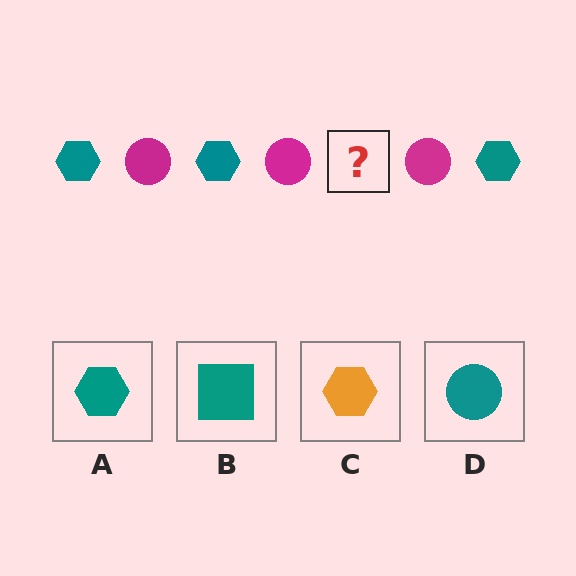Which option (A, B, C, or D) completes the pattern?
A.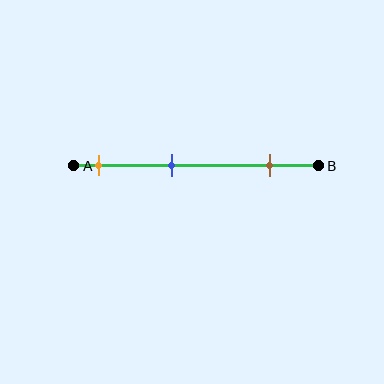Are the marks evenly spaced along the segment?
Yes, the marks are approximately evenly spaced.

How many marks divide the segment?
There are 3 marks dividing the segment.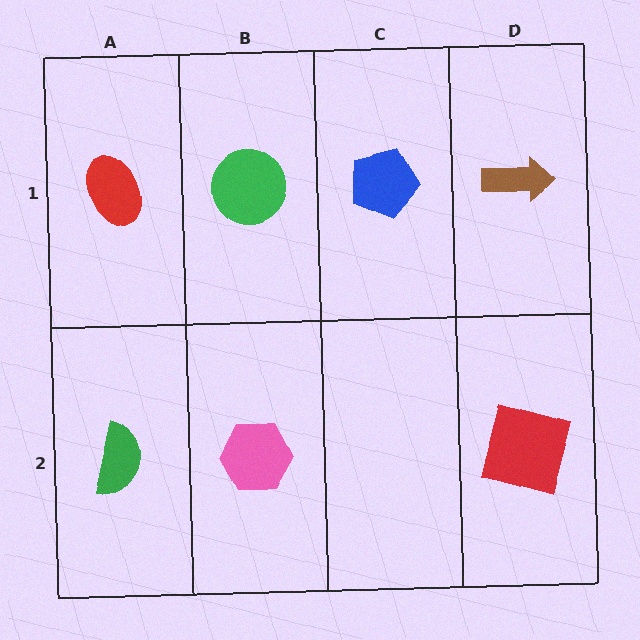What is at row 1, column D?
A brown arrow.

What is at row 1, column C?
A blue pentagon.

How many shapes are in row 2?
3 shapes.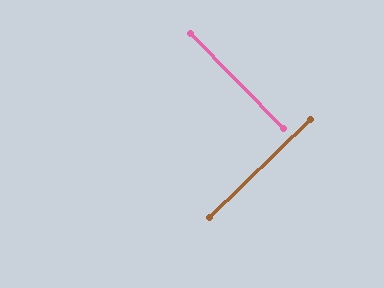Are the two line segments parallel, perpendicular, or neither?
Perpendicular — they meet at approximately 90°.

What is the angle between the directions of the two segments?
Approximately 90 degrees.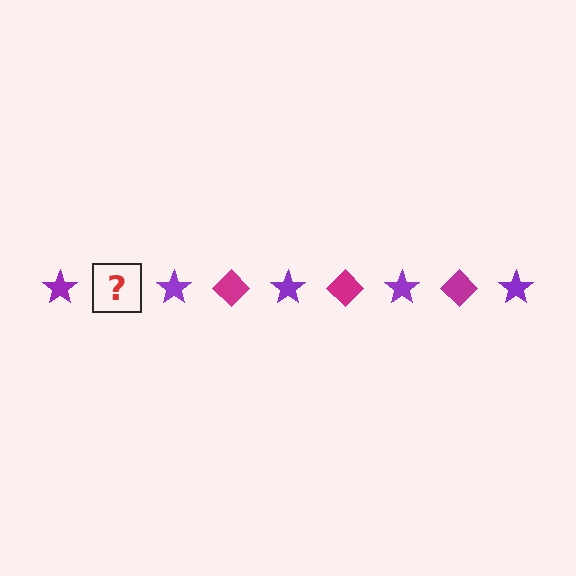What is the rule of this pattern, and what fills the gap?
The rule is that the pattern alternates between purple star and magenta diamond. The gap should be filled with a magenta diamond.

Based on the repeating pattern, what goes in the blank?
The blank should be a magenta diamond.